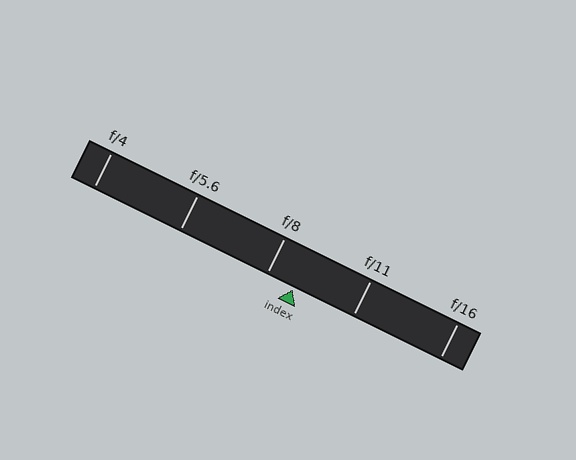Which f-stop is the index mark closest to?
The index mark is closest to f/8.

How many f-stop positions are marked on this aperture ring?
There are 5 f-stop positions marked.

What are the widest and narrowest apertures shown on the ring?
The widest aperture shown is f/4 and the narrowest is f/16.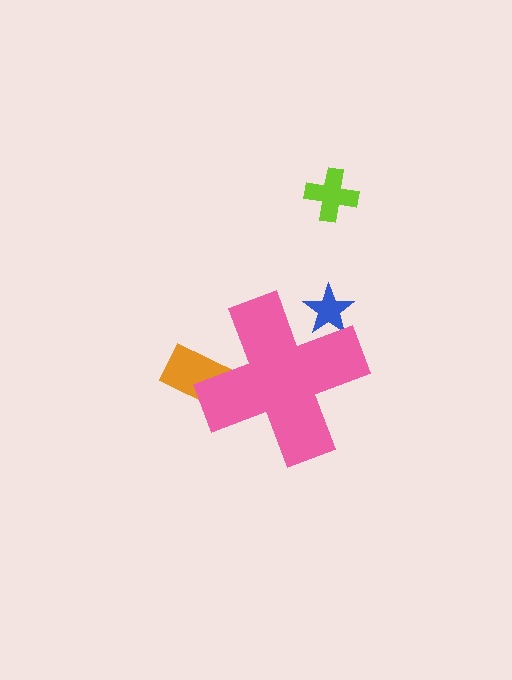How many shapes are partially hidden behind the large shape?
2 shapes are partially hidden.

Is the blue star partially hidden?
Yes, the blue star is partially hidden behind the pink cross.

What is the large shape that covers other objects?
A pink cross.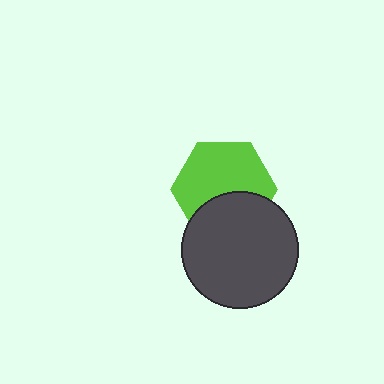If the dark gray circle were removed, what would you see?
You would see the complete lime hexagon.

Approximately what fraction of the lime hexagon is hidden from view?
Roughly 36% of the lime hexagon is hidden behind the dark gray circle.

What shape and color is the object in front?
The object in front is a dark gray circle.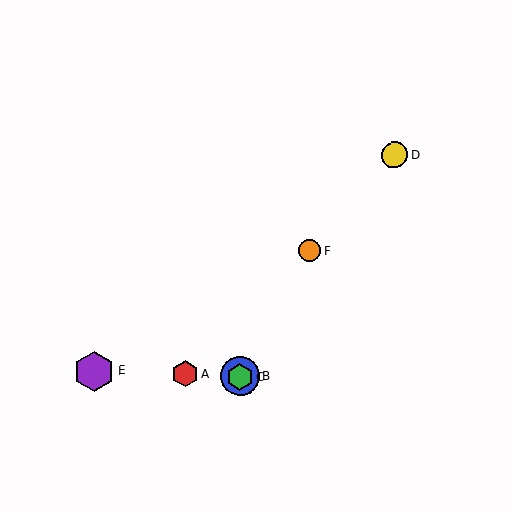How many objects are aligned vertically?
2 objects (B, C) are aligned vertically.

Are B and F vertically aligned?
No, B is at x≈240 and F is at x≈310.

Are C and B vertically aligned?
Yes, both are at x≈240.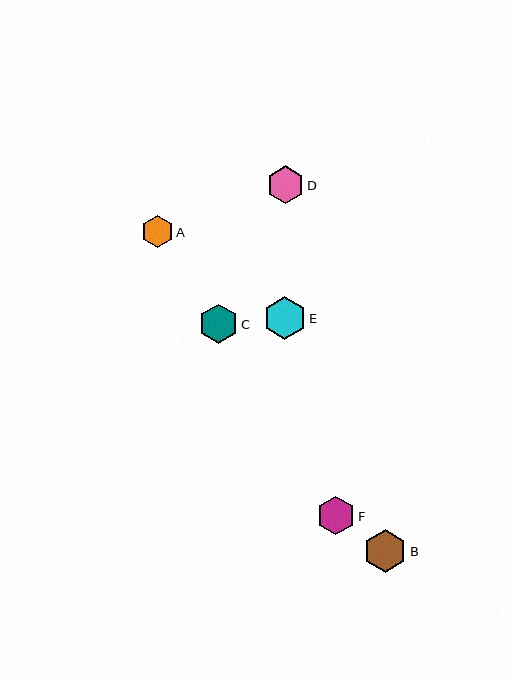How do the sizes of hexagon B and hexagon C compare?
Hexagon B and hexagon C are approximately the same size.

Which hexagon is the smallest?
Hexagon A is the smallest with a size of approximately 32 pixels.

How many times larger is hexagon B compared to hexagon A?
Hexagon B is approximately 1.3 times the size of hexagon A.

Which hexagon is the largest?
Hexagon B is the largest with a size of approximately 43 pixels.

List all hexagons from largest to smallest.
From largest to smallest: B, E, C, F, D, A.